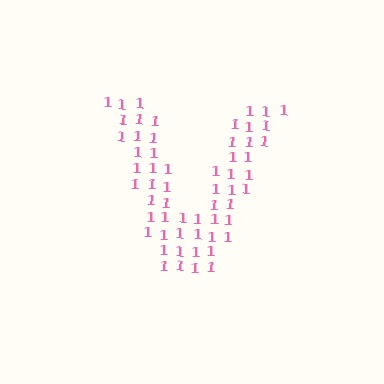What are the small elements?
The small elements are digit 1's.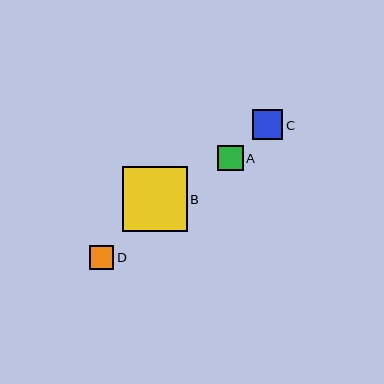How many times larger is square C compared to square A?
Square C is approximately 1.2 times the size of square A.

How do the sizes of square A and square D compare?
Square A and square D are approximately the same size.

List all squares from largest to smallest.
From largest to smallest: B, C, A, D.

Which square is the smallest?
Square D is the smallest with a size of approximately 24 pixels.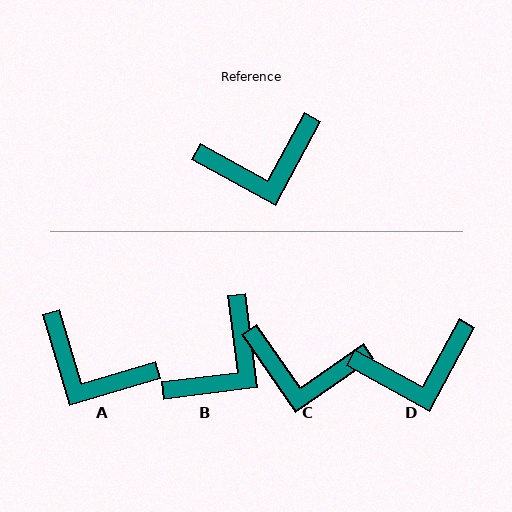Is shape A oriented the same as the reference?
No, it is off by about 45 degrees.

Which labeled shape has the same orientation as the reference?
D.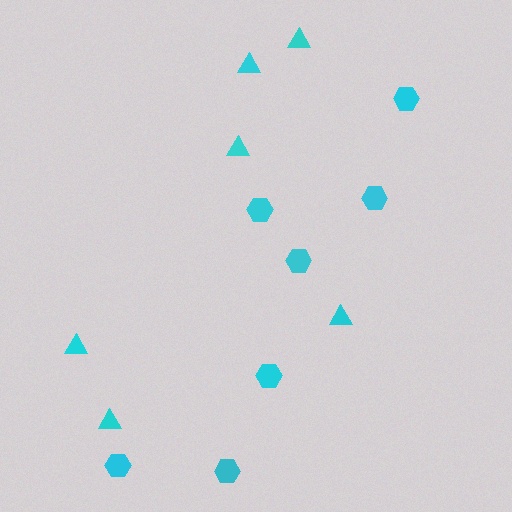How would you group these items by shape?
There are 2 groups: one group of hexagons (7) and one group of triangles (6).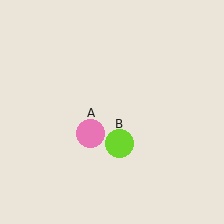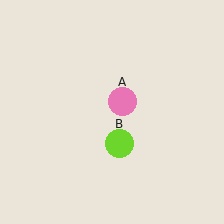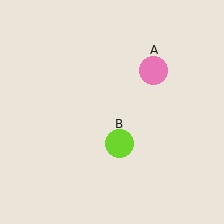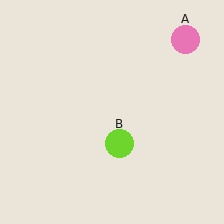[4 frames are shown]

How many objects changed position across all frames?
1 object changed position: pink circle (object A).